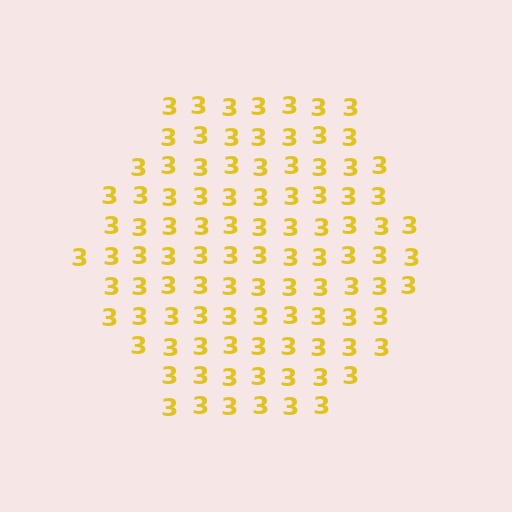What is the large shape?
The large shape is a hexagon.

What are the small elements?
The small elements are digit 3's.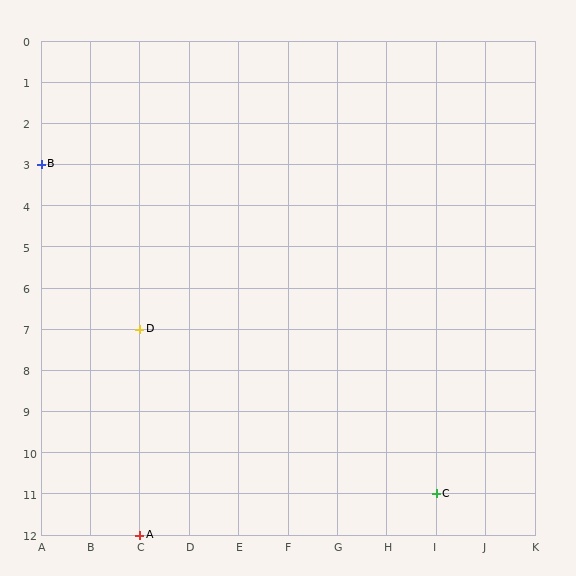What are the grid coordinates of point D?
Point D is at grid coordinates (C, 7).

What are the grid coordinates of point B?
Point B is at grid coordinates (A, 3).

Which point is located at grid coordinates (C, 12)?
Point A is at (C, 12).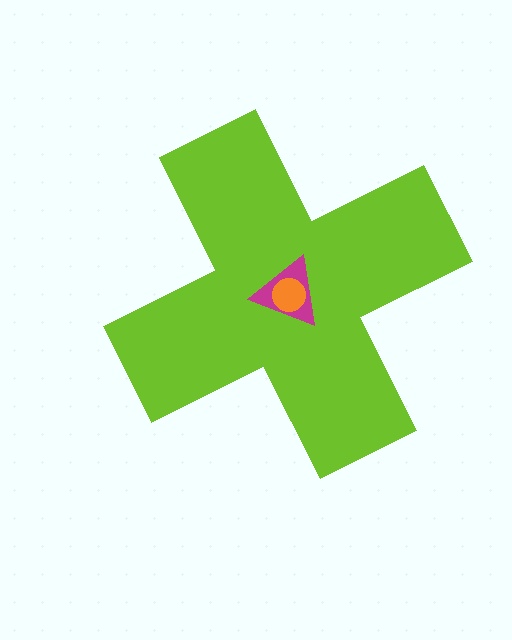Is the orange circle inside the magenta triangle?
Yes.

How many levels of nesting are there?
3.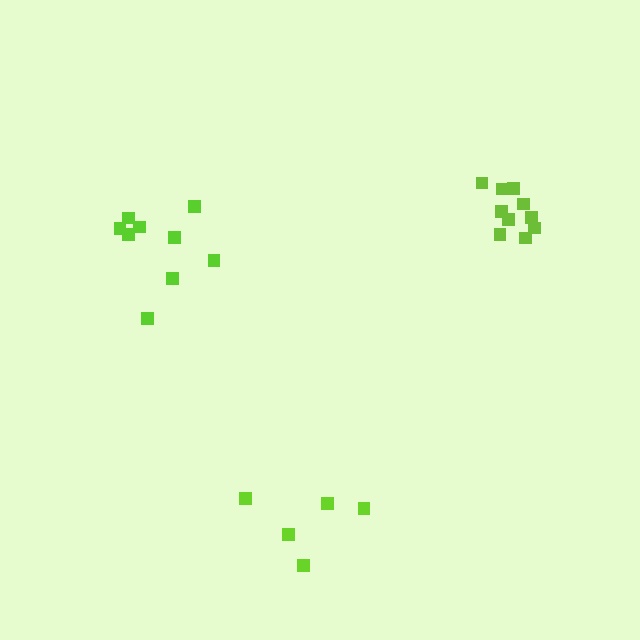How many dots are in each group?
Group 1: 5 dots, Group 2: 9 dots, Group 3: 10 dots (24 total).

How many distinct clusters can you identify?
There are 3 distinct clusters.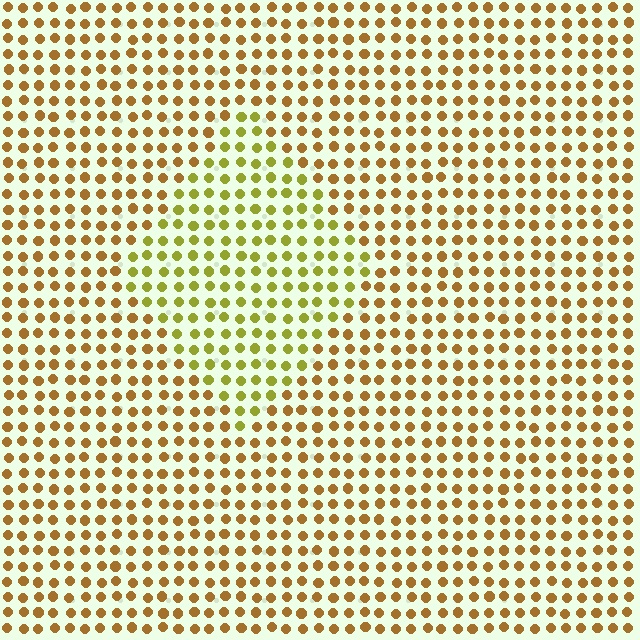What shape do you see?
I see a diamond.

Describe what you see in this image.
The image is filled with small brown elements in a uniform arrangement. A diamond-shaped region is visible where the elements are tinted to a slightly different hue, forming a subtle color boundary.